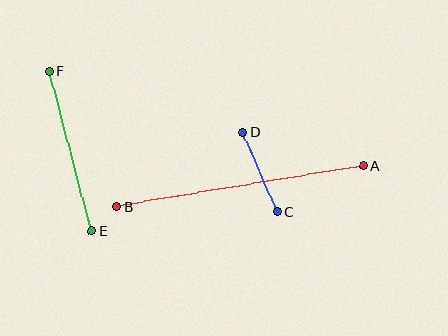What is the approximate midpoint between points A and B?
The midpoint is at approximately (240, 186) pixels.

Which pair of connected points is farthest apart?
Points A and B are farthest apart.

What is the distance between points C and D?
The distance is approximately 87 pixels.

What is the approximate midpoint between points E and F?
The midpoint is at approximately (71, 151) pixels.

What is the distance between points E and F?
The distance is approximately 165 pixels.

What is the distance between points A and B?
The distance is approximately 250 pixels.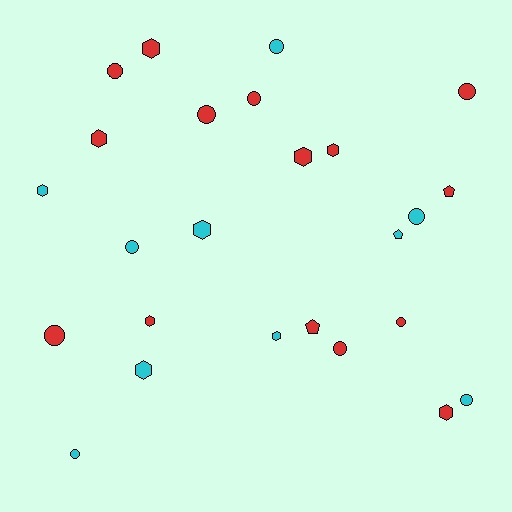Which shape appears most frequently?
Circle, with 12 objects.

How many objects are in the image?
There are 25 objects.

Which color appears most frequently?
Red, with 15 objects.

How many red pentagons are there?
There are 2 red pentagons.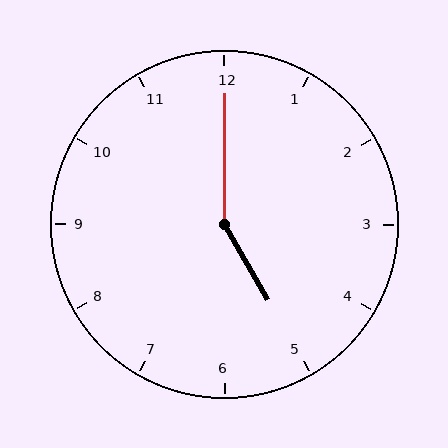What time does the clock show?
5:00.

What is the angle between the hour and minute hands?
Approximately 150 degrees.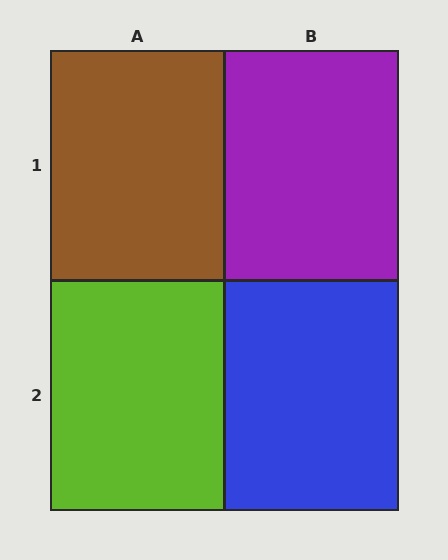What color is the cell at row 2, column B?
Blue.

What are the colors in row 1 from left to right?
Brown, purple.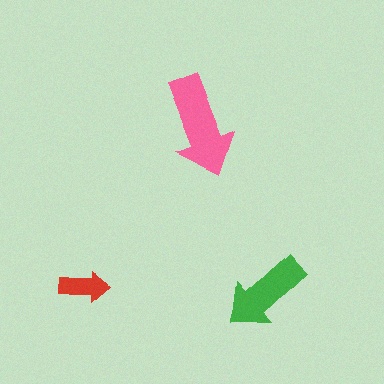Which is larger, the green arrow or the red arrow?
The green one.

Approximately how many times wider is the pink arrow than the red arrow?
About 2 times wider.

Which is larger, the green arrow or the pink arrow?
The pink one.